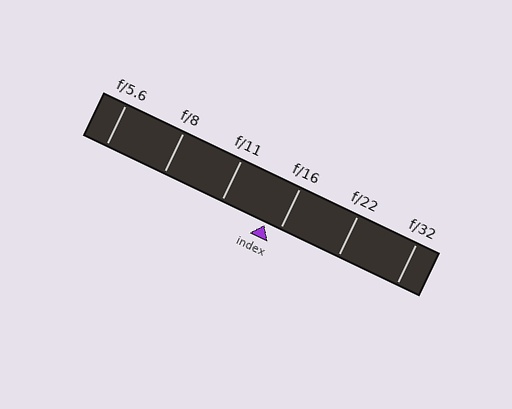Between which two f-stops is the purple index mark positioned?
The index mark is between f/11 and f/16.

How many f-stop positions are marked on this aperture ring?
There are 6 f-stop positions marked.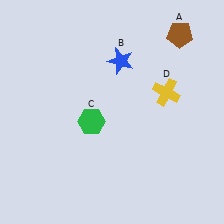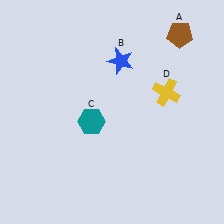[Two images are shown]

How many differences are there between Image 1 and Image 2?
There is 1 difference between the two images.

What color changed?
The hexagon (C) changed from green in Image 1 to teal in Image 2.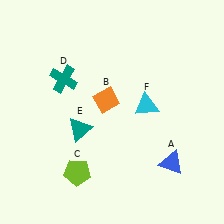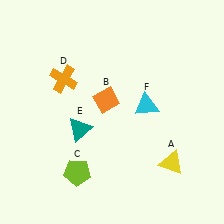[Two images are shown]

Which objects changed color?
A changed from blue to yellow. D changed from teal to orange.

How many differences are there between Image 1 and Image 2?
There are 2 differences between the two images.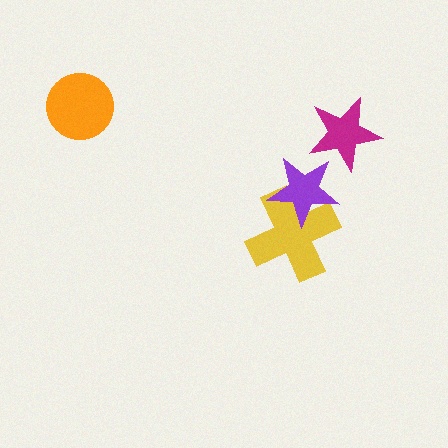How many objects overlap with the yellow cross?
1 object overlaps with the yellow cross.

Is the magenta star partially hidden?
Yes, it is partially covered by another shape.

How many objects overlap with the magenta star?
1 object overlaps with the magenta star.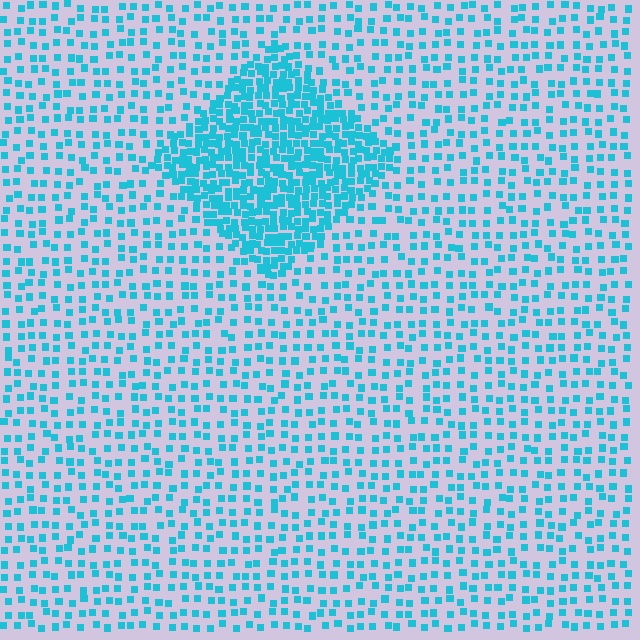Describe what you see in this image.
The image contains small cyan elements arranged at two different densities. A diamond-shaped region is visible where the elements are more densely packed than the surrounding area.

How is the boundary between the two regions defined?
The boundary is defined by a change in element density (approximately 2.7x ratio). All elements are the same color, size, and shape.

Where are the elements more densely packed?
The elements are more densely packed inside the diamond boundary.